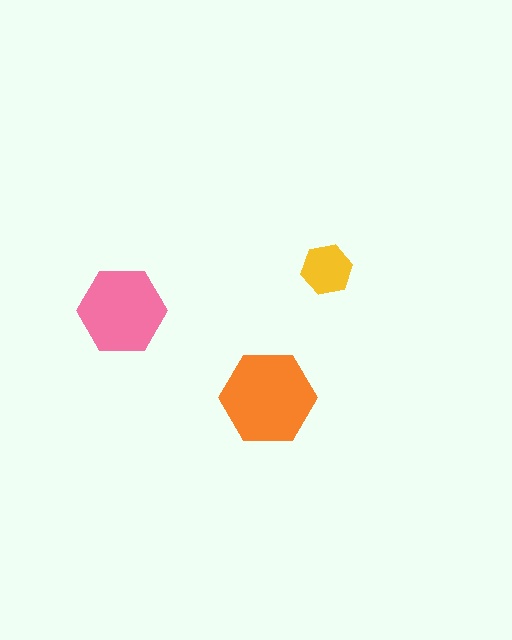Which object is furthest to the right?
The yellow hexagon is rightmost.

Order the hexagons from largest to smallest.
the orange one, the pink one, the yellow one.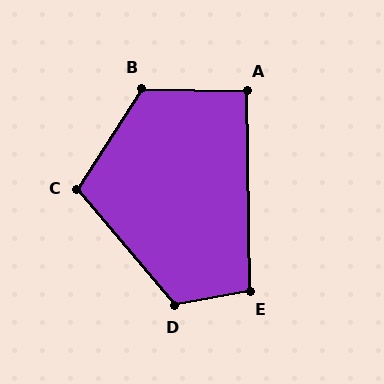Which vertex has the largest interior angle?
B, at approximately 121 degrees.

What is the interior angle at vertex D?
Approximately 119 degrees (obtuse).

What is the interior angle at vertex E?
Approximately 100 degrees (obtuse).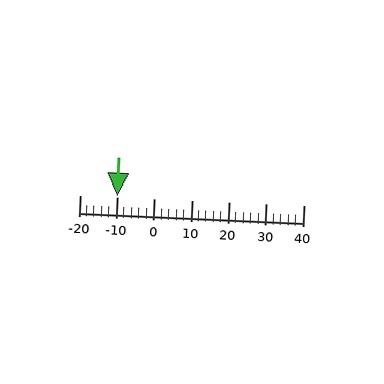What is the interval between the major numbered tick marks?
The major tick marks are spaced 10 units apart.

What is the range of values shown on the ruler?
The ruler shows values from -20 to 40.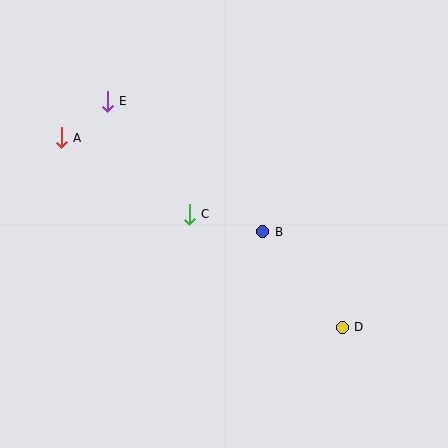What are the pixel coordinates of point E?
Point E is at (107, 101).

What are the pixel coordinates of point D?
Point D is at (342, 327).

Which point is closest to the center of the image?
Point C at (189, 214) is closest to the center.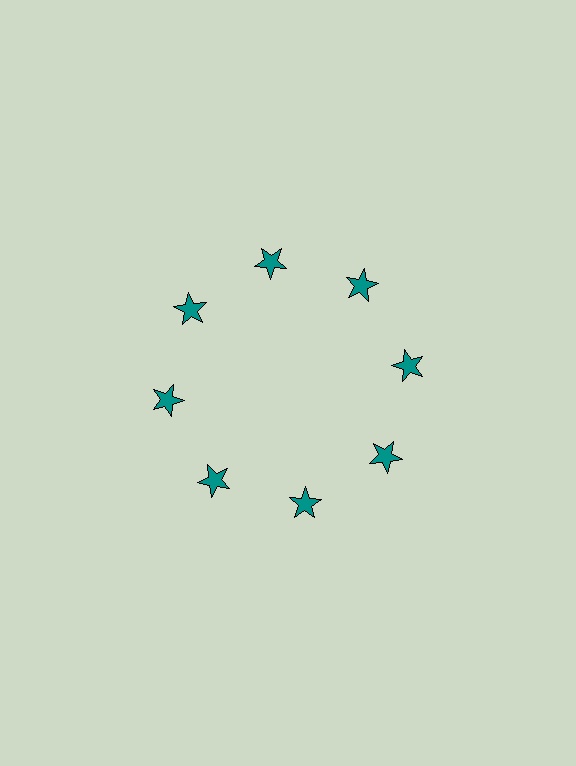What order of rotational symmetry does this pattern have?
This pattern has 8-fold rotational symmetry.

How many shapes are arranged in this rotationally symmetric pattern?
There are 8 shapes, arranged in 8 groups of 1.